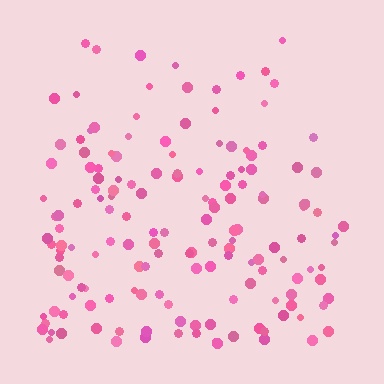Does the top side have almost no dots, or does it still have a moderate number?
Still a moderate number, just noticeably fewer than the bottom.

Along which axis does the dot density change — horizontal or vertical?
Vertical.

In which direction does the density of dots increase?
From top to bottom, with the bottom side densest.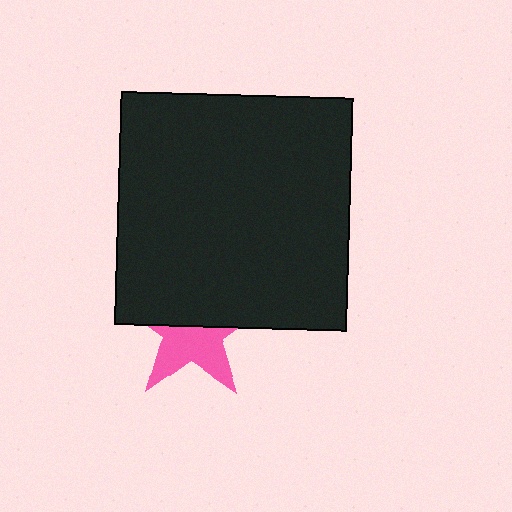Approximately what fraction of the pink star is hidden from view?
Roughly 51% of the pink star is hidden behind the black square.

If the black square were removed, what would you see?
You would see the complete pink star.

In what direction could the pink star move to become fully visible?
The pink star could move down. That would shift it out from behind the black square entirely.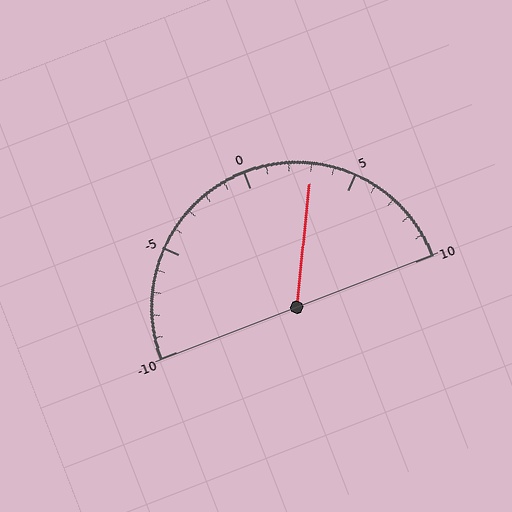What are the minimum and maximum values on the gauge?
The gauge ranges from -10 to 10.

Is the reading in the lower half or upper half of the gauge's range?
The reading is in the upper half of the range (-10 to 10).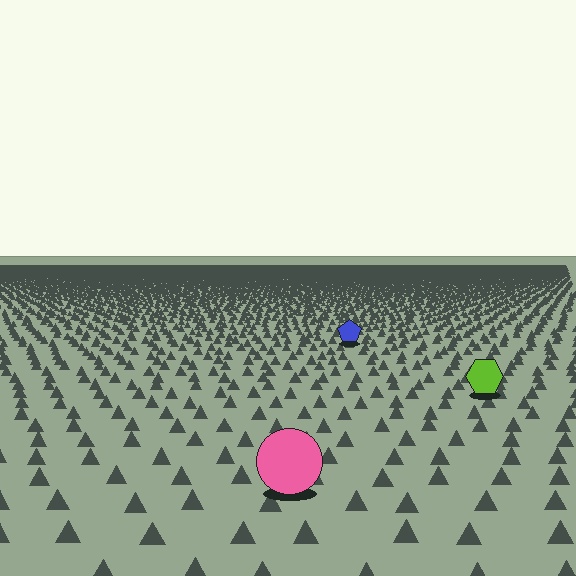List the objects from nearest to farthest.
From nearest to farthest: the pink circle, the lime hexagon, the blue pentagon.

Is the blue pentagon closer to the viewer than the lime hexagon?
No. The lime hexagon is closer — you can tell from the texture gradient: the ground texture is coarser near it.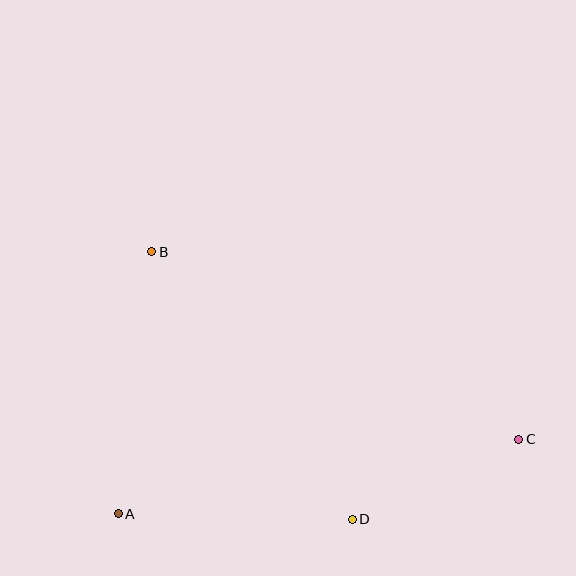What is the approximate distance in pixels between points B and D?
The distance between B and D is approximately 334 pixels.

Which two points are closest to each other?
Points C and D are closest to each other.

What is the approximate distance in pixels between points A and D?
The distance between A and D is approximately 234 pixels.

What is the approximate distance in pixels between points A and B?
The distance between A and B is approximately 264 pixels.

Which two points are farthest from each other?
Points B and C are farthest from each other.